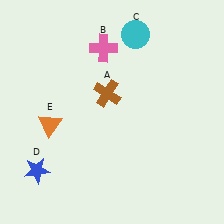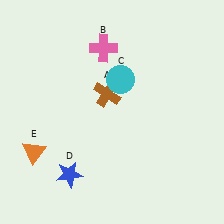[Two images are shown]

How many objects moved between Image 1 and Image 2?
3 objects moved between the two images.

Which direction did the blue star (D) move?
The blue star (D) moved right.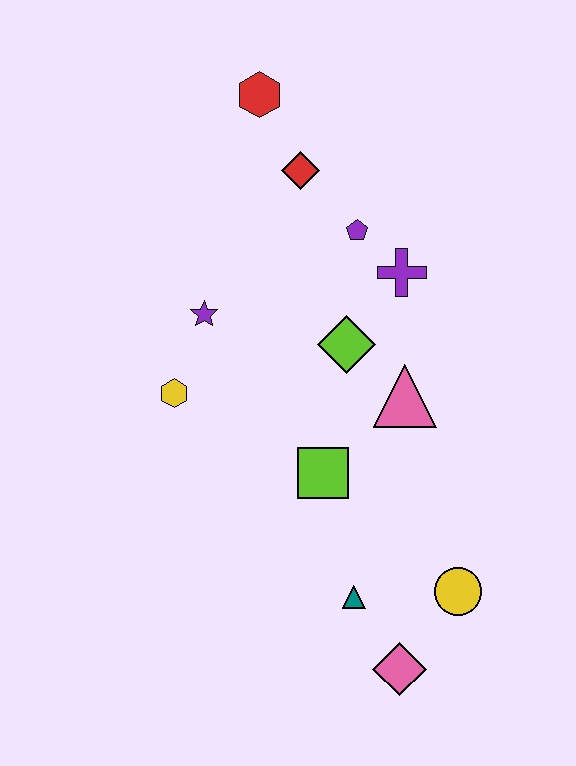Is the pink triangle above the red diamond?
No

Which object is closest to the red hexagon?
The red diamond is closest to the red hexagon.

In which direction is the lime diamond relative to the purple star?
The lime diamond is to the right of the purple star.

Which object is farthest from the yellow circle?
The red hexagon is farthest from the yellow circle.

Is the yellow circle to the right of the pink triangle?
Yes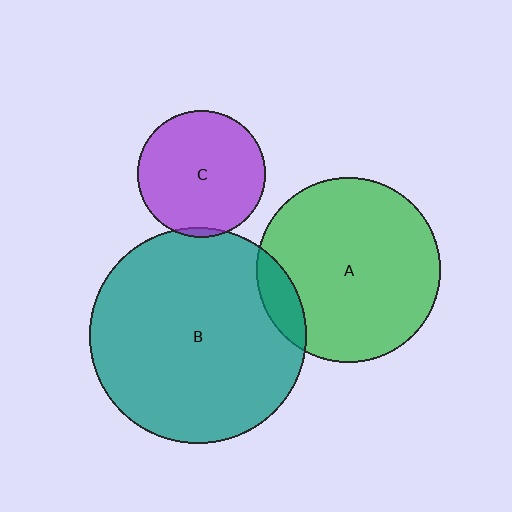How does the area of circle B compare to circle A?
Approximately 1.4 times.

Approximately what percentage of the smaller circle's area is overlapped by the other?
Approximately 10%.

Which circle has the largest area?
Circle B (teal).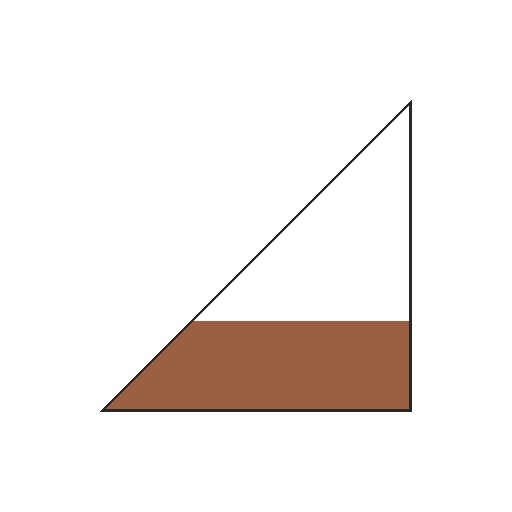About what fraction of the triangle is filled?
About one half (1/2).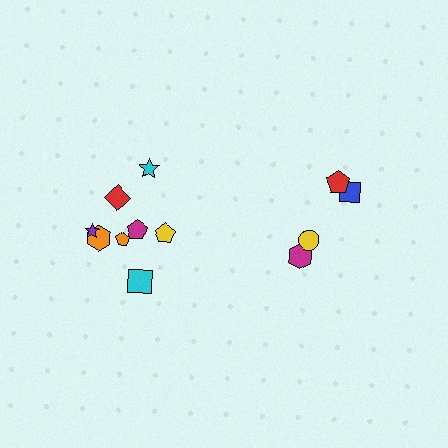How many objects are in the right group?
There are 4 objects.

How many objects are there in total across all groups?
There are 12 objects.